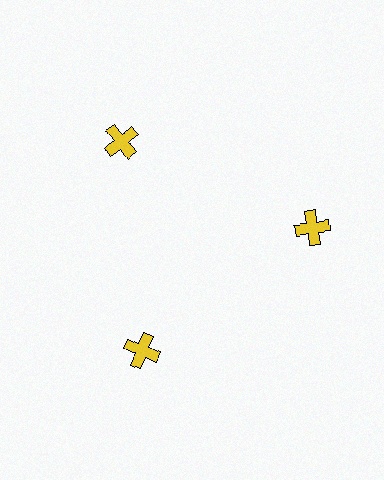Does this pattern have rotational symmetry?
Yes, this pattern has 3-fold rotational symmetry. It looks the same after rotating 120 degrees around the center.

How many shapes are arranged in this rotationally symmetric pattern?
There are 3 shapes, arranged in 3 groups of 1.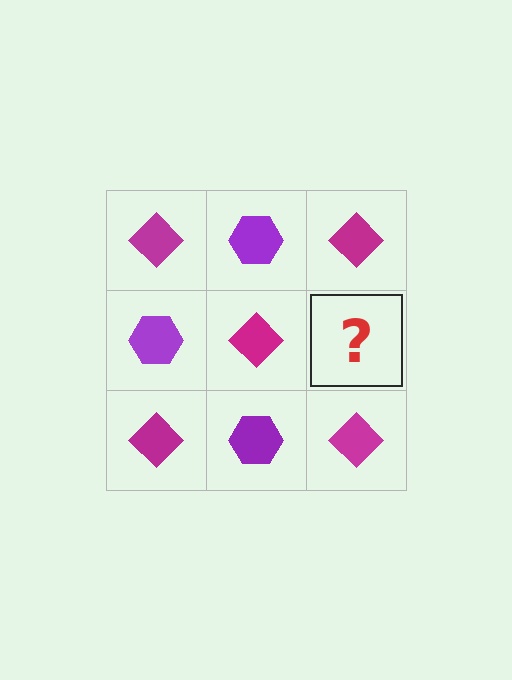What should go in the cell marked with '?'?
The missing cell should contain a purple hexagon.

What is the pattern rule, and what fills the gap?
The rule is that it alternates magenta diamond and purple hexagon in a checkerboard pattern. The gap should be filled with a purple hexagon.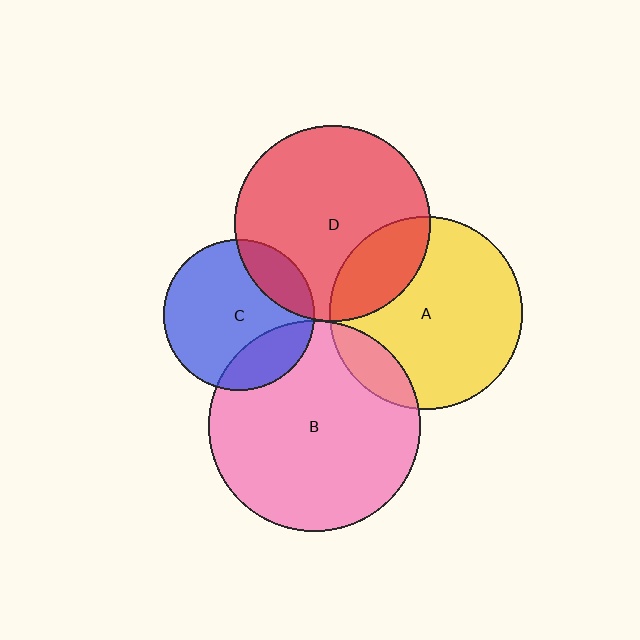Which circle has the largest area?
Circle B (pink).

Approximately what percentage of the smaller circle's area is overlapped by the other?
Approximately 20%.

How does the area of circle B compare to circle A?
Approximately 1.2 times.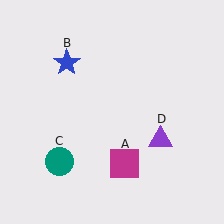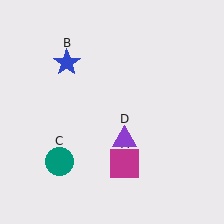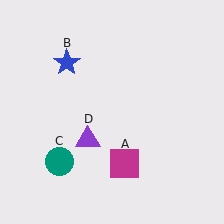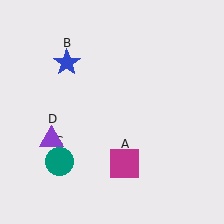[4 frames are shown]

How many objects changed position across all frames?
1 object changed position: purple triangle (object D).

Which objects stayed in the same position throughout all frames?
Magenta square (object A) and blue star (object B) and teal circle (object C) remained stationary.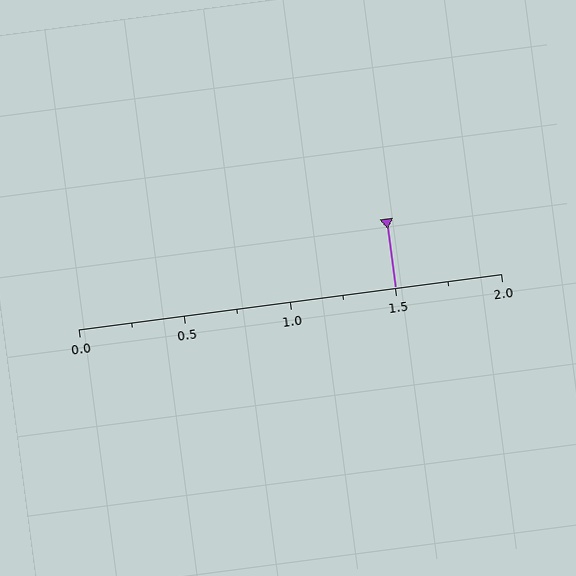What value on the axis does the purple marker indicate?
The marker indicates approximately 1.5.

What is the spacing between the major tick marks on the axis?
The major ticks are spaced 0.5 apart.